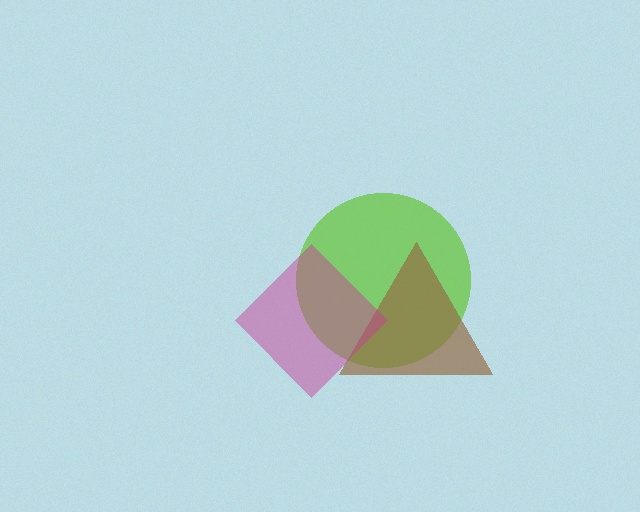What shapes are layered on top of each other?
The layered shapes are: a lime circle, a brown triangle, a magenta diamond.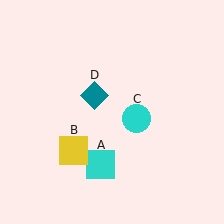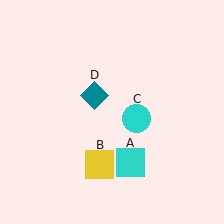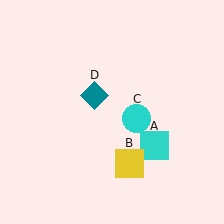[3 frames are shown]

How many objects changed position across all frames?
2 objects changed position: cyan square (object A), yellow square (object B).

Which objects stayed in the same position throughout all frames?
Cyan circle (object C) and teal diamond (object D) remained stationary.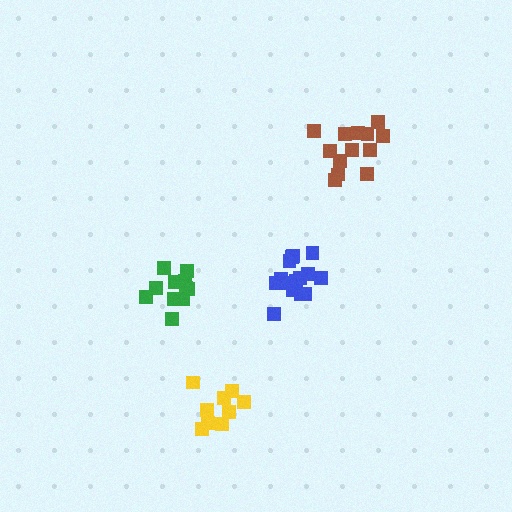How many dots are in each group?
Group 1: 15 dots, Group 2: 11 dots, Group 3: 9 dots, Group 4: 13 dots (48 total).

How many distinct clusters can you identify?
There are 4 distinct clusters.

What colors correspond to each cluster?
The clusters are colored: blue, green, yellow, brown.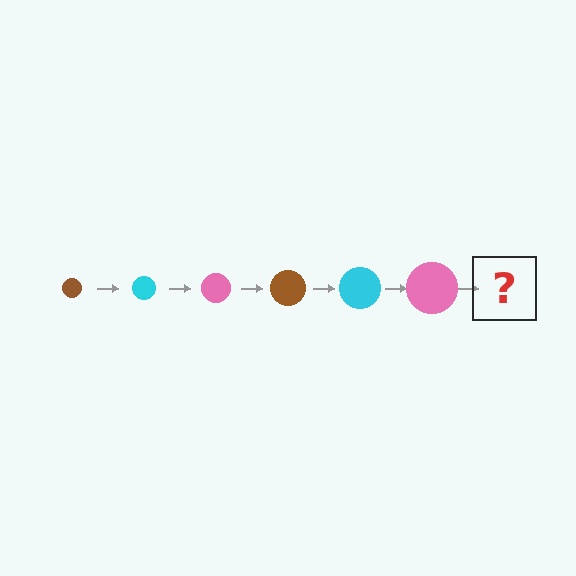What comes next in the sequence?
The next element should be a brown circle, larger than the previous one.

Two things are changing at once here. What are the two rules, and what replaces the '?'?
The two rules are that the circle grows larger each step and the color cycles through brown, cyan, and pink. The '?' should be a brown circle, larger than the previous one.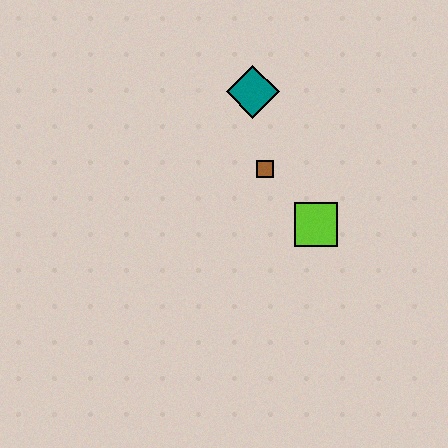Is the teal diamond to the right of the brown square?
No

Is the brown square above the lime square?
Yes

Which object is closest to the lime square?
The brown square is closest to the lime square.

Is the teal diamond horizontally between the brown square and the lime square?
No